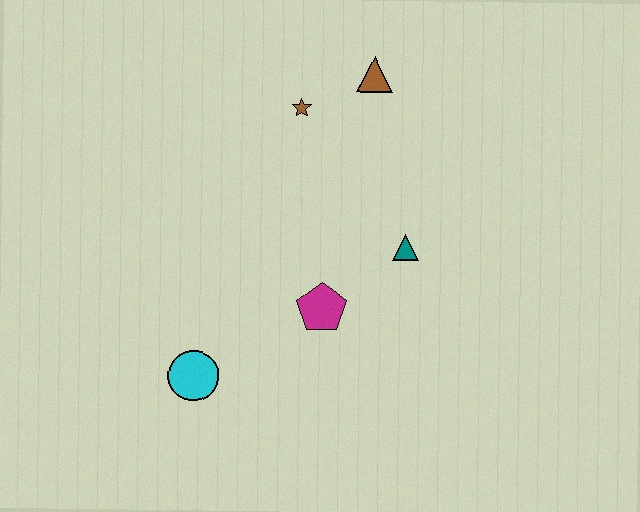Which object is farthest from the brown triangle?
The cyan circle is farthest from the brown triangle.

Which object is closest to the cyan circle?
The magenta pentagon is closest to the cyan circle.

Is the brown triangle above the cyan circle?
Yes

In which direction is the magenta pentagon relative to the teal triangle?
The magenta pentagon is to the left of the teal triangle.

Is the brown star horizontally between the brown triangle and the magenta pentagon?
No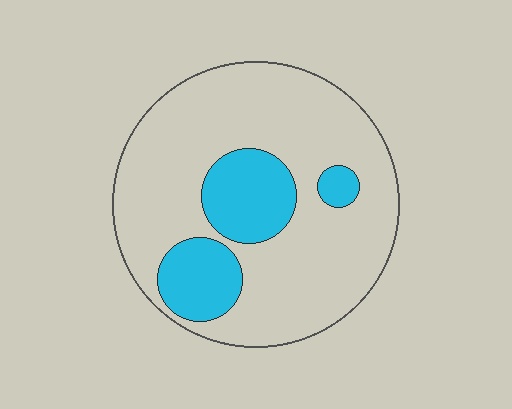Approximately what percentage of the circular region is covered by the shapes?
Approximately 20%.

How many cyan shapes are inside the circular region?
3.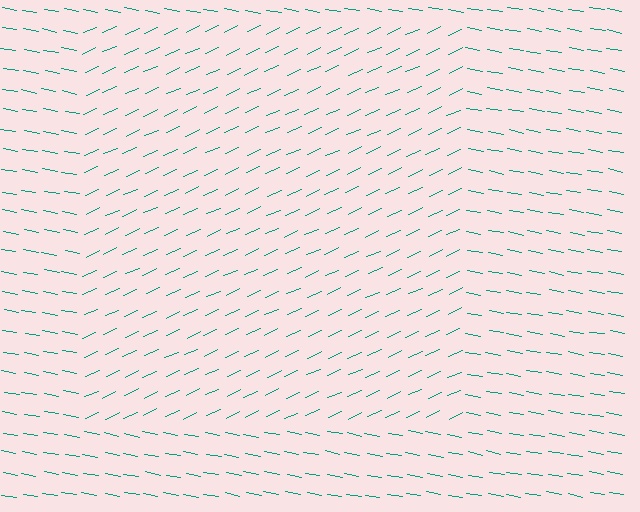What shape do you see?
I see a rectangle.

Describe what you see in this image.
The image is filled with small teal line segments. A rectangle region in the image has lines oriented differently from the surrounding lines, creating a visible texture boundary.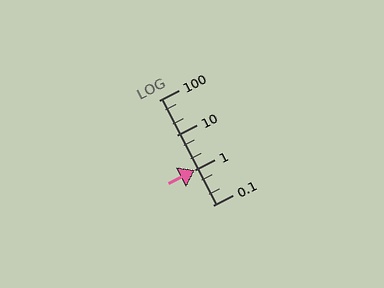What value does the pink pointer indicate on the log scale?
The pointer indicates approximately 1.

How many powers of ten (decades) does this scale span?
The scale spans 3 decades, from 0.1 to 100.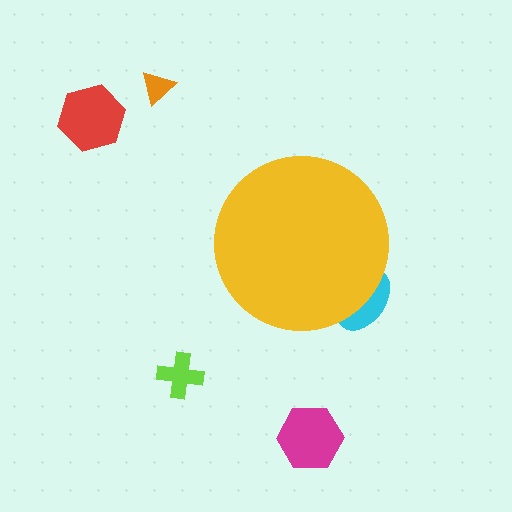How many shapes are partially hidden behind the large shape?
1 shape is partially hidden.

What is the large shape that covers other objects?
A yellow circle.